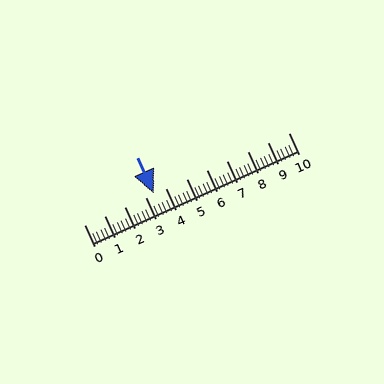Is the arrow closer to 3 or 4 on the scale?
The arrow is closer to 3.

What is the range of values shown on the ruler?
The ruler shows values from 0 to 10.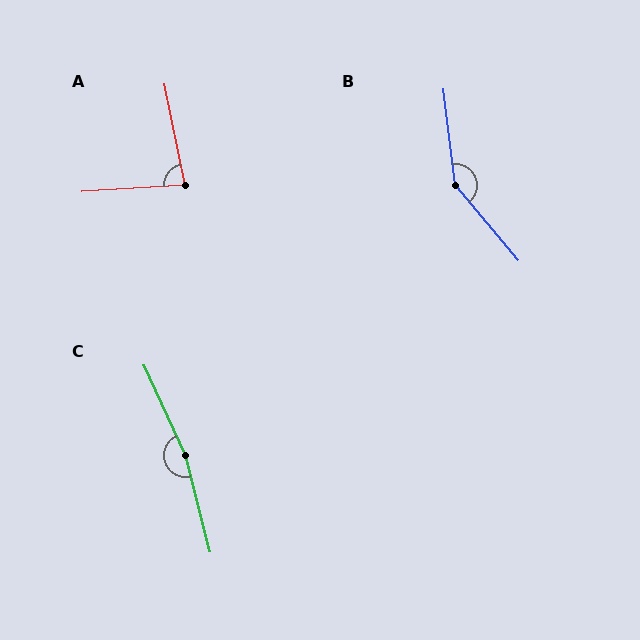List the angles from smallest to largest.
A (82°), B (147°), C (170°).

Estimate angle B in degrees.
Approximately 147 degrees.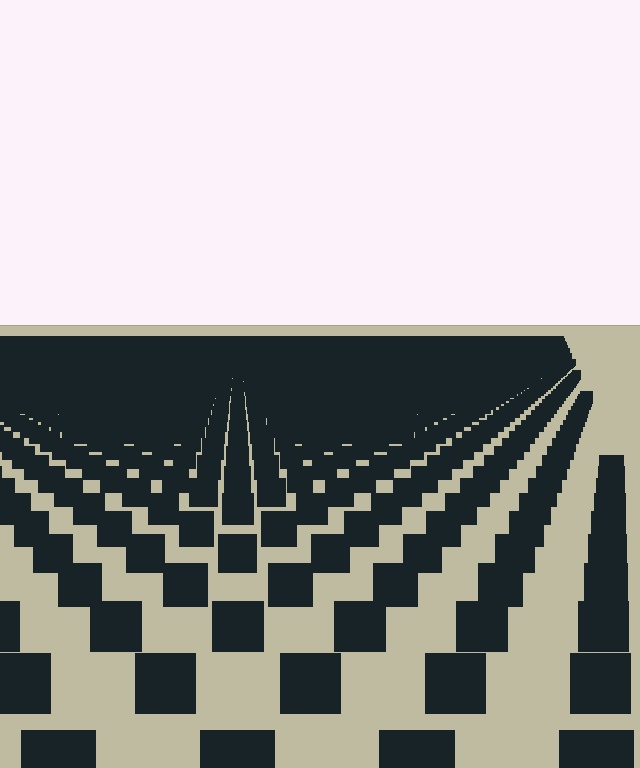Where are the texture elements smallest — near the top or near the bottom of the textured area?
Near the top.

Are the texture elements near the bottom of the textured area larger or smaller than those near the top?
Larger. Near the bottom, elements are closer to the viewer and appear at a bigger on-screen size.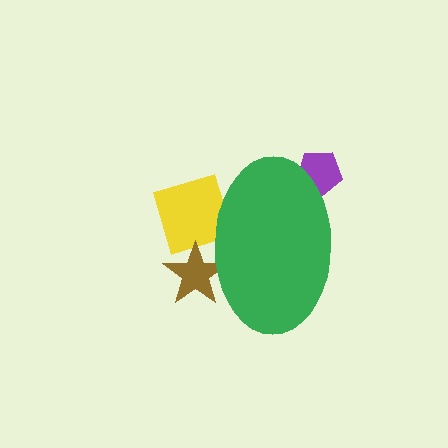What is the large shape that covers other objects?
A green ellipse.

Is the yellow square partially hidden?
Yes, the yellow square is partially hidden behind the green ellipse.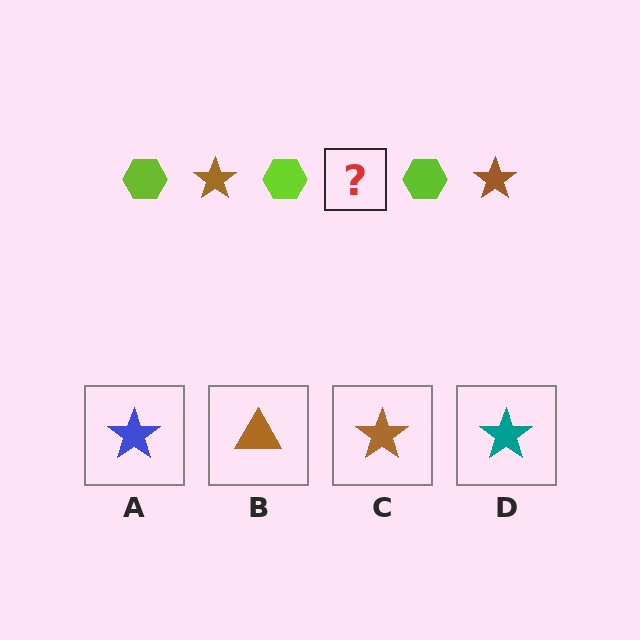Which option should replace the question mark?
Option C.